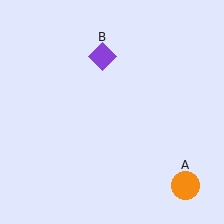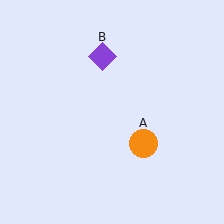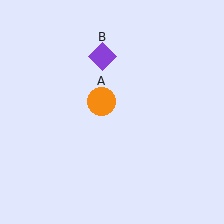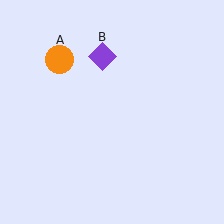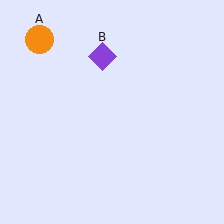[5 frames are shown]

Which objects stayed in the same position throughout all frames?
Purple diamond (object B) remained stationary.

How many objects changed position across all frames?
1 object changed position: orange circle (object A).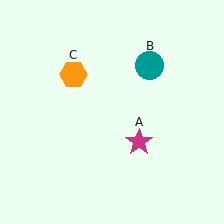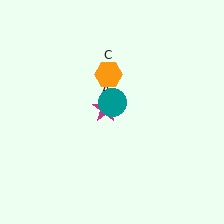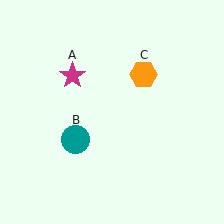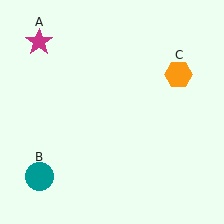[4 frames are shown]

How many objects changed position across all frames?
3 objects changed position: magenta star (object A), teal circle (object B), orange hexagon (object C).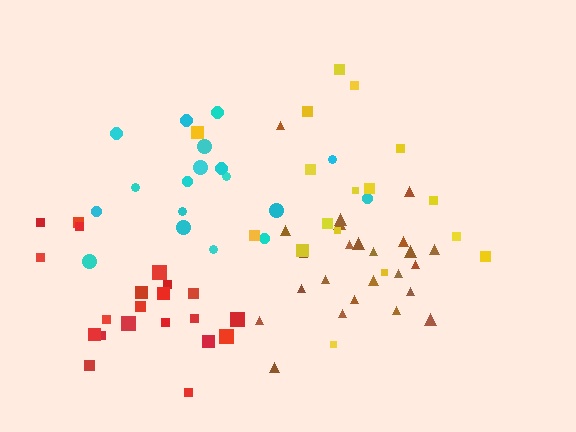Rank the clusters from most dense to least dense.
brown, red, yellow, cyan.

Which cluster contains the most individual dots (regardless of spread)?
Brown (24).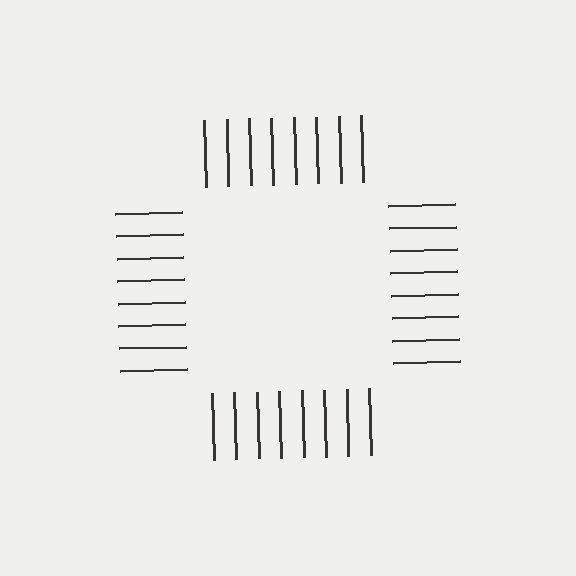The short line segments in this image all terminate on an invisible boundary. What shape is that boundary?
An illusory square — the line segments terminate on its edges but no continuous stroke is drawn.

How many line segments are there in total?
32 — 8 along each of the 4 edges.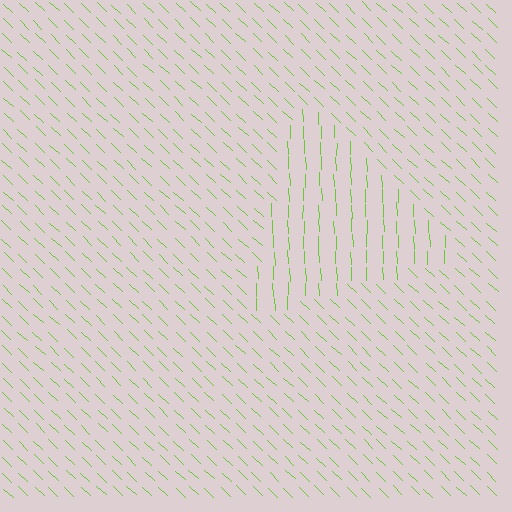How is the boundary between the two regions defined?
The boundary is defined purely by a change in line orientation (approximately 45 degrees difference). All lines are the same color and thickness.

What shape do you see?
I see a triangle.